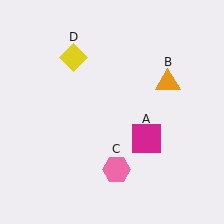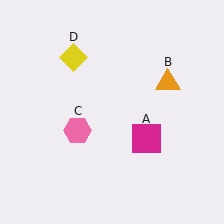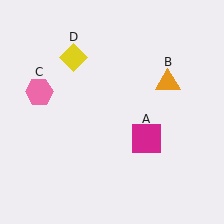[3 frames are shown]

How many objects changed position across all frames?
1 object changed position: pink hexagon (object C).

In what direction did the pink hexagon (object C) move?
The pink hexagon (object C) moved up and to the left.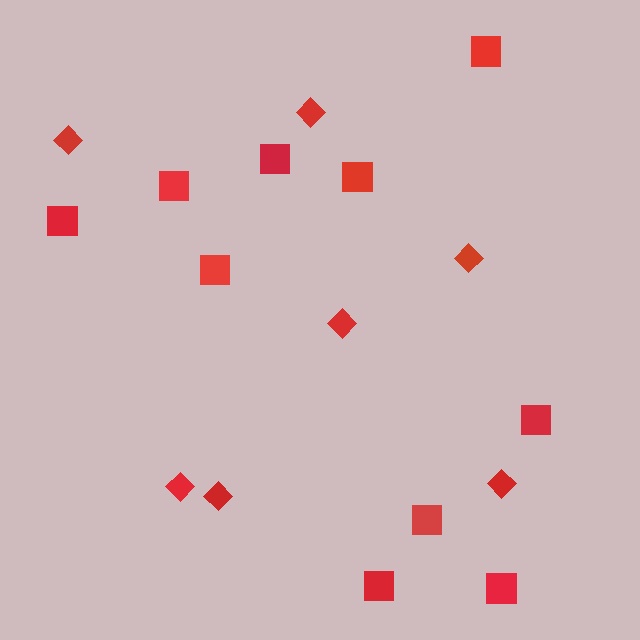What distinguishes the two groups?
There are 2 groups: one group of squares (10) and one group of diamonds (7).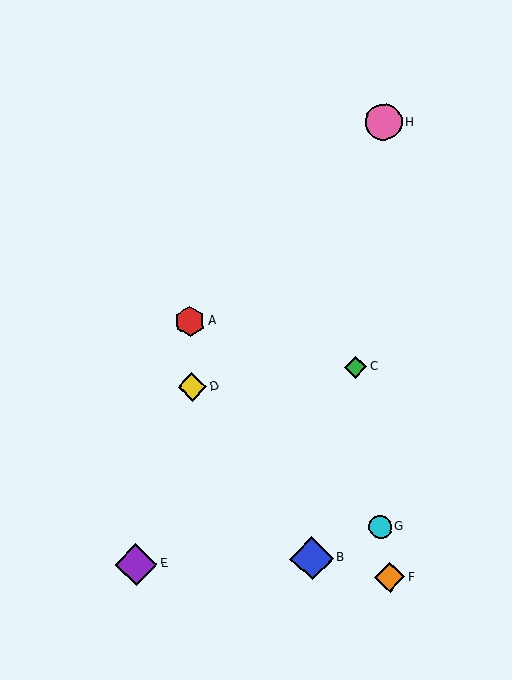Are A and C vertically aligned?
No, A is at x≈190 and C is at x≈356.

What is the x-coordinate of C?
Object C is at x≈356.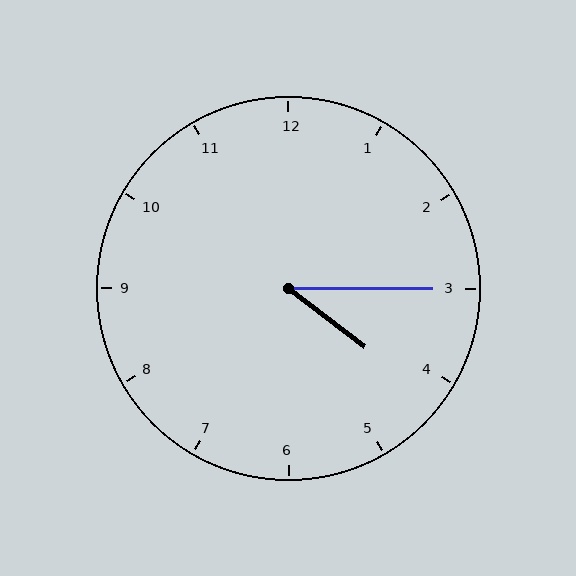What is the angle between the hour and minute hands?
Approximately 38 degrees.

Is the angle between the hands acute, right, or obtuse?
It is acute.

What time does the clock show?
4:15.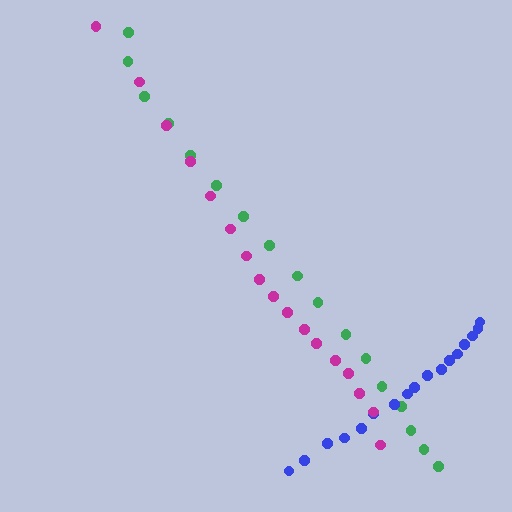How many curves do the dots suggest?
There are 3 distinct paths.